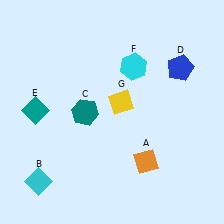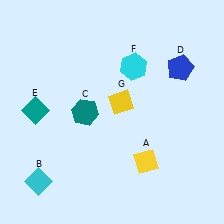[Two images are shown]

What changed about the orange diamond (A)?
In Image 1, A is orange. In Image 2, it changed to yellow.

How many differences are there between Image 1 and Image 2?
There is 1 difference between the two images.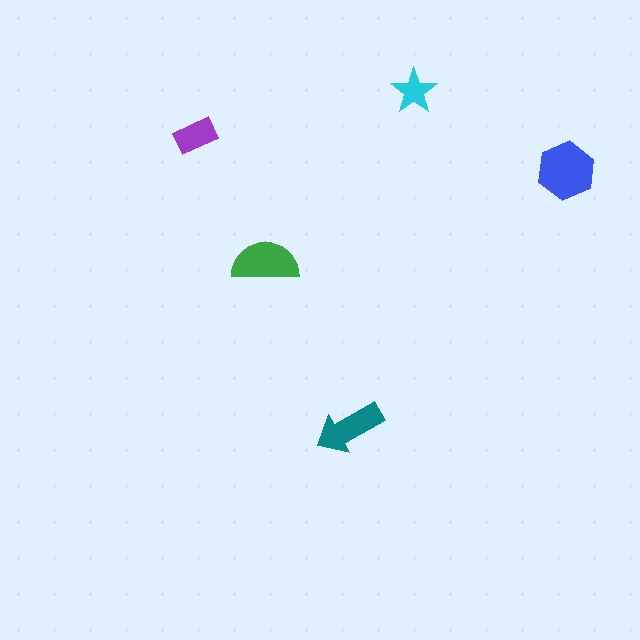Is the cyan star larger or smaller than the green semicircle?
Smaller.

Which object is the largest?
The blue hexagon.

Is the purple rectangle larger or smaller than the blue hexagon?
Smaller.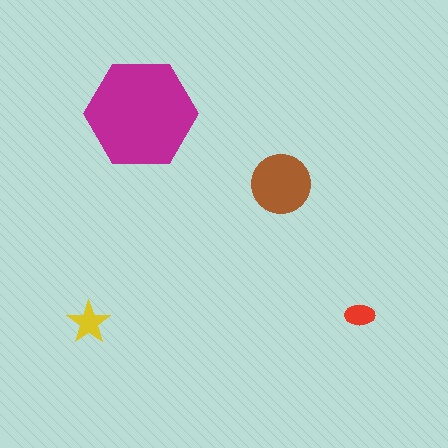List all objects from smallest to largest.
The red ellipse, the yellow star, the brown circle, the magenta hexagon.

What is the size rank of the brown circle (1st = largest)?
2nd.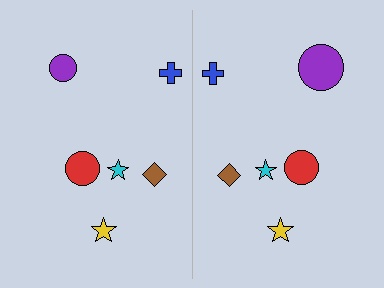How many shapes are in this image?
There are 12 shapes in this image.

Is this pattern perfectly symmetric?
No, the pattern is not perfectly symmetric. The purple circle on the right side has a different size than its mirror counterpart.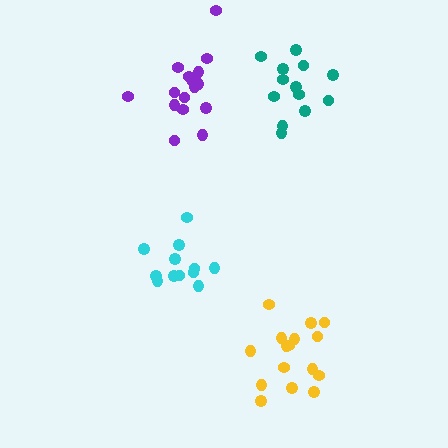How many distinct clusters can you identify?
There are 4 distinct clusters.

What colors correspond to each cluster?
The clusters are colored: purple, cyan, yellow, teal.